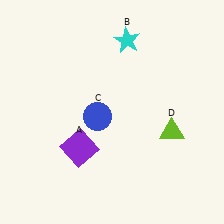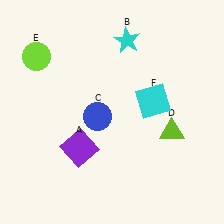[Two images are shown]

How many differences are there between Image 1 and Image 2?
There are 2 differences between the two images.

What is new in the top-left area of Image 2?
A lime circle (E) was added in the top-left area of Image 2.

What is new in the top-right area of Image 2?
A cyan square (F) was added in the top-right area of Image 2.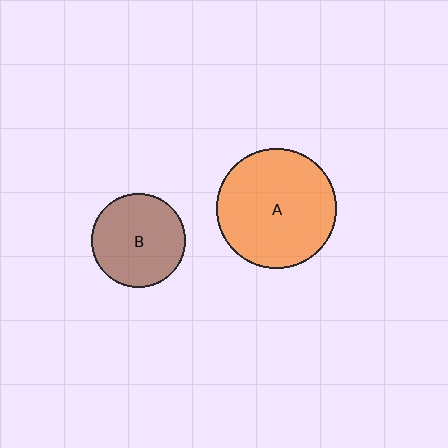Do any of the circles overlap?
No, none of the circles overlap.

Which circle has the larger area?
Circle A (orange).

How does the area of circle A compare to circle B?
Approximately 1.6 times.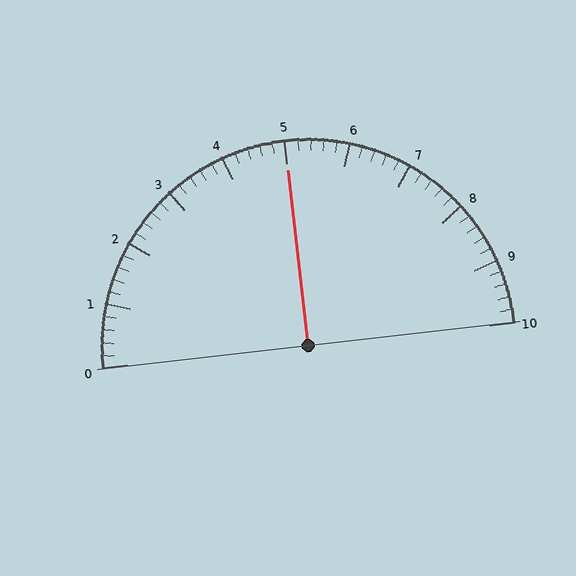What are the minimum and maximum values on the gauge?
The gauge ranges from 0 to 10.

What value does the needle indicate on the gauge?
The needle indicates approximately 5.0.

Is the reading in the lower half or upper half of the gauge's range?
The reading is in the upper half of the range (0 to 10).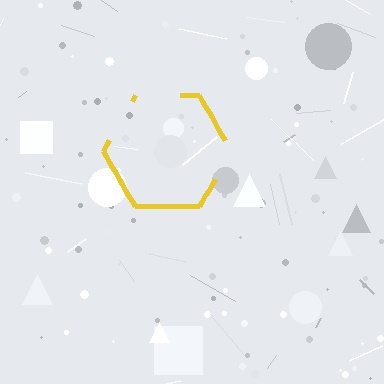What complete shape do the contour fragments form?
The contour fragments form a hexagon.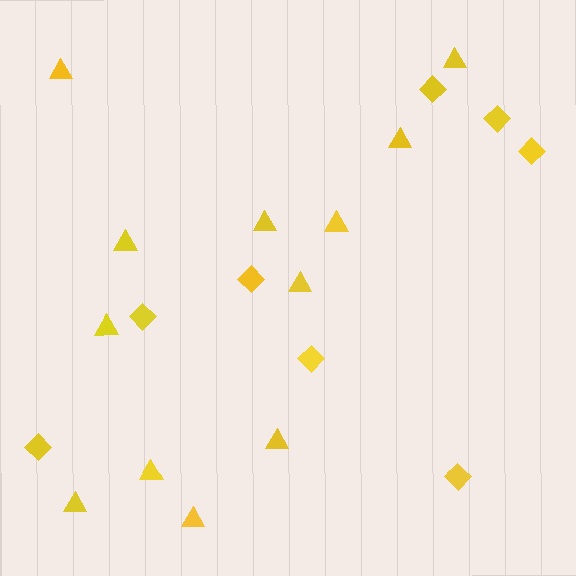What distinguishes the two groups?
There are 2 groups: one group of triangles (12) and one group of diamonds (8).